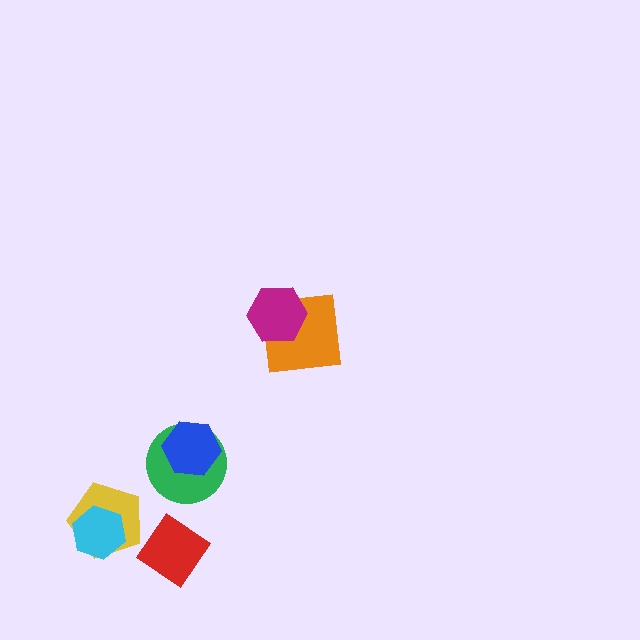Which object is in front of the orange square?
The magenta hexagon is in front of the orange square.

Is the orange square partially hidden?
Yes, it is partially covered by another shape.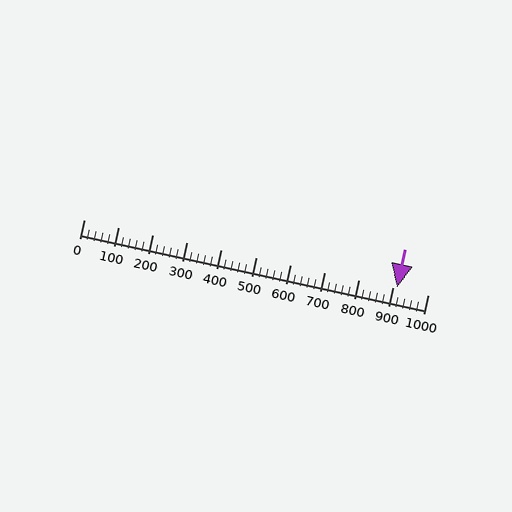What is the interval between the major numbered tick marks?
The major tick marks are spaced 100 units apart.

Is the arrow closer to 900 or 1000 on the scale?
The arrow is closer to 900.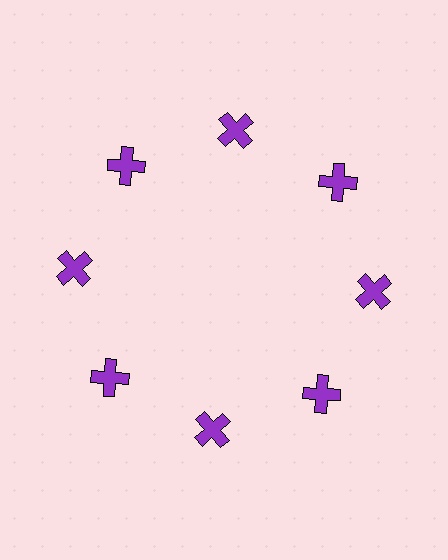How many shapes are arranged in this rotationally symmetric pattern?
There are 8 shapes, arranged in 8 groups of 1.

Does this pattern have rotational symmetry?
Yes, this pattern has 8-fold rotational symmetry. It looks the same after rotating 45 degrees around the center.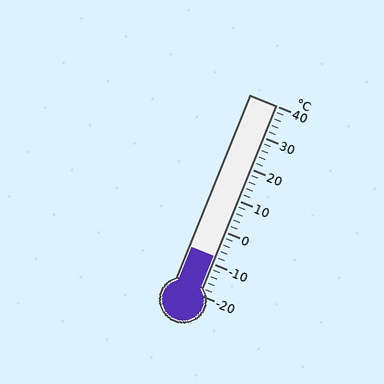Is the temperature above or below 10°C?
The temperature is below 10°C.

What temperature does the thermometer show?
The thermometer shows approximately -8°C.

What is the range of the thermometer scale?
The thermometer scale ranges from -20°C to 40°C.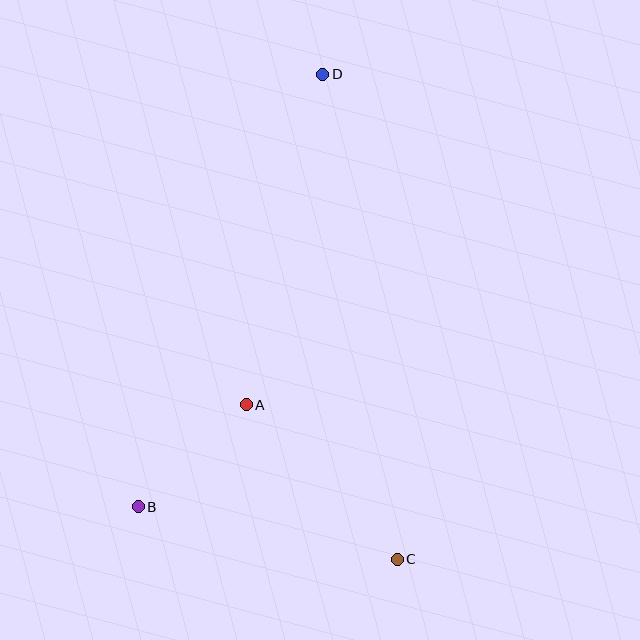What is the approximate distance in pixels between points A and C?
The distance between A and C is approximately 216 pixels.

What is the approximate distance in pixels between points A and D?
The distance between A and D is approximately 339 pixels.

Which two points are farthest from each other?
Points C and D are farthest from each other.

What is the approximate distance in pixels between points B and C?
The distance between B and C is approximately 264 pixels.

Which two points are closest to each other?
Points A and B are closest to each other.